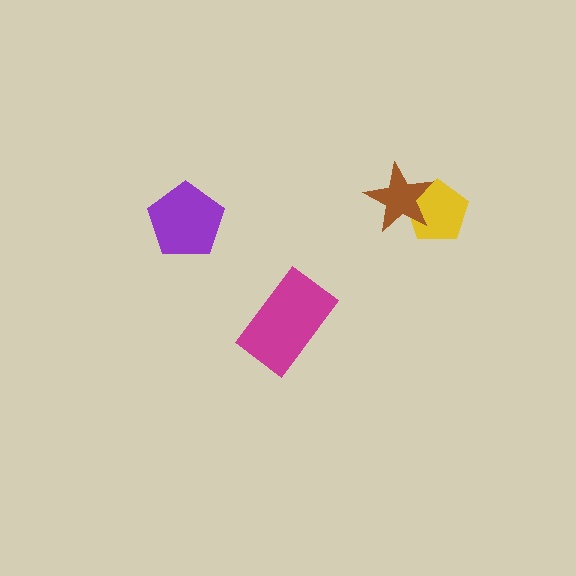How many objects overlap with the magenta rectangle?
0 objects overlap with the magenta rectangle.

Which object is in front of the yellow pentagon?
The brown star is in front of the yellow pentagon.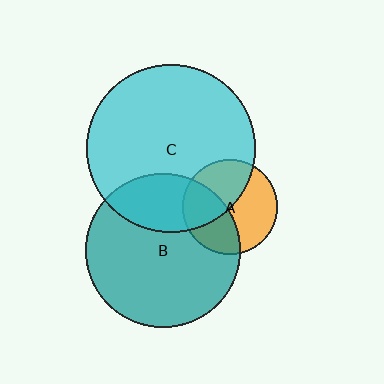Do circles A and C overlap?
Yes.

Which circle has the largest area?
Circle C (cyan).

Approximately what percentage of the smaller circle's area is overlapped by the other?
Approximately 45%.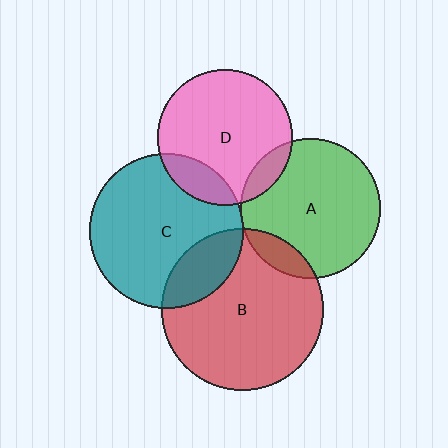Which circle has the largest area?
Circle B (red).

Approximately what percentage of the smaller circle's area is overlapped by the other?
Approximately 15%.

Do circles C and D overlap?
Yes.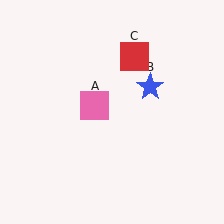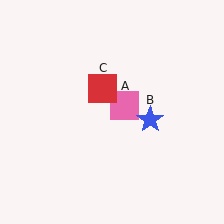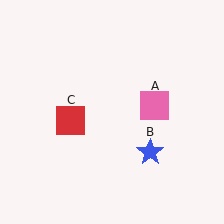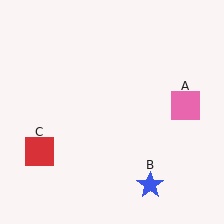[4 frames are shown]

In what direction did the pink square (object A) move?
The pink square (object A) moved right.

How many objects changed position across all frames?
3 objects changed position: pink square (object A), blue star (object B), red square (object C).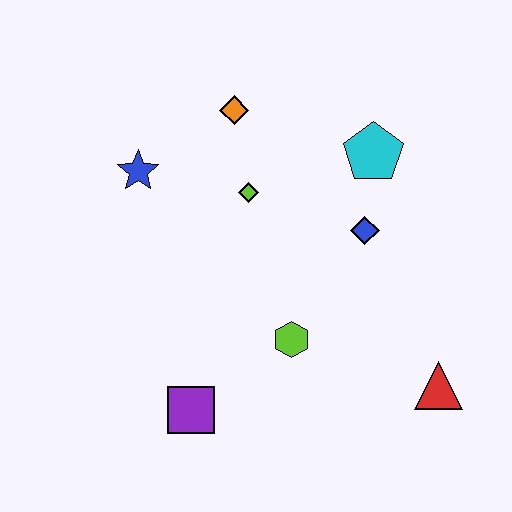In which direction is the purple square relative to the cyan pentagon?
The purple square is below the cyan pentagon.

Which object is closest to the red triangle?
The lime hexagon is closest to the red triangle.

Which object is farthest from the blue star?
The red triangle is farthest from the blue star.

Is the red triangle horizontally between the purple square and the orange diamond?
No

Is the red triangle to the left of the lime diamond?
No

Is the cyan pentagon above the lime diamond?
Yes